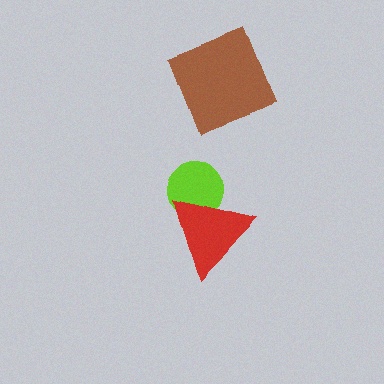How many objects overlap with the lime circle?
1 object overlaps with the lime circle.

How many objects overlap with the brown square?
0 objects overlap with the brown square.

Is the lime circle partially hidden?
Yes, it is partially covered by another shape.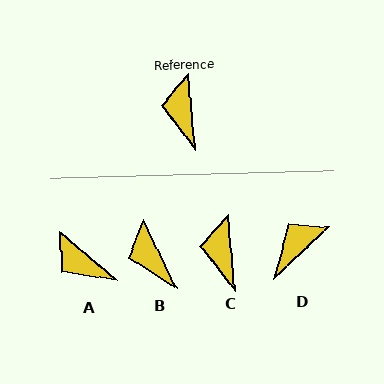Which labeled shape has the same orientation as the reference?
C.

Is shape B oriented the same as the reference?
No, it is off by about 20 degrees.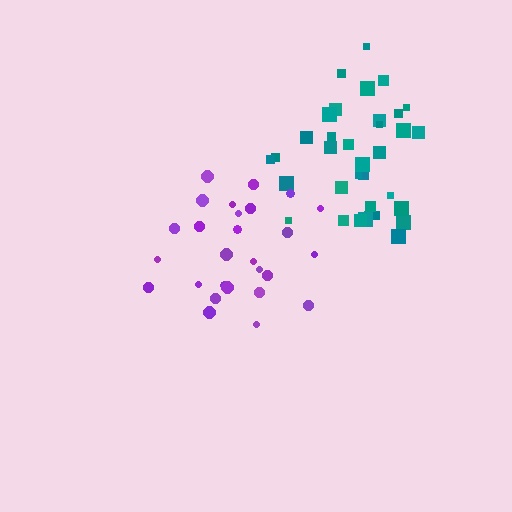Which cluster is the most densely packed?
Teal.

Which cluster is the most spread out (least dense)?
Purple.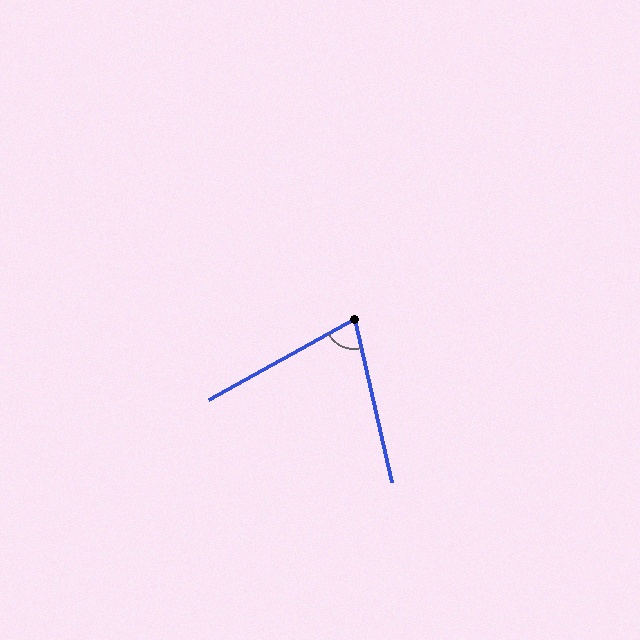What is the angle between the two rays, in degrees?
Approximately 74 degrees.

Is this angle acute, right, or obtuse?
It is acute.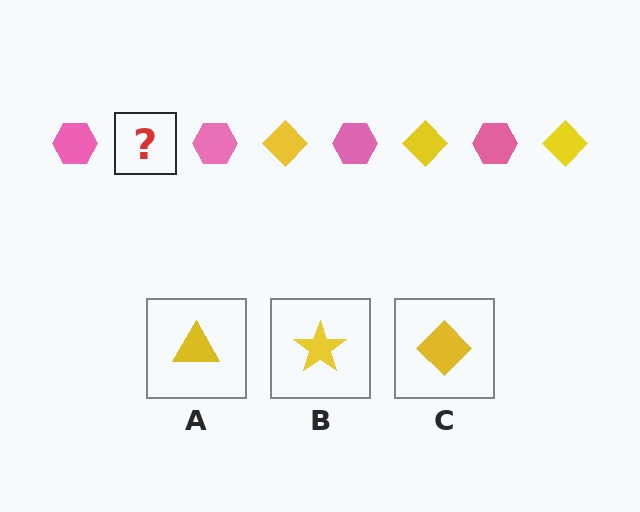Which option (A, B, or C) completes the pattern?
C.